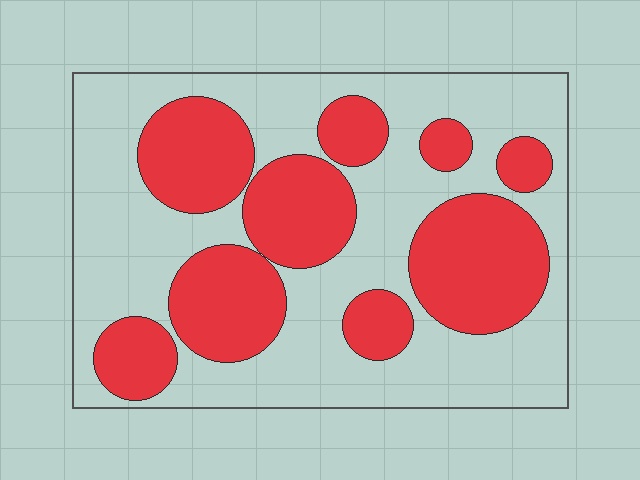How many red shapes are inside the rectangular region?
9.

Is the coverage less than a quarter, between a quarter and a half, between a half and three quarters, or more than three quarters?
Between a quarter and a half.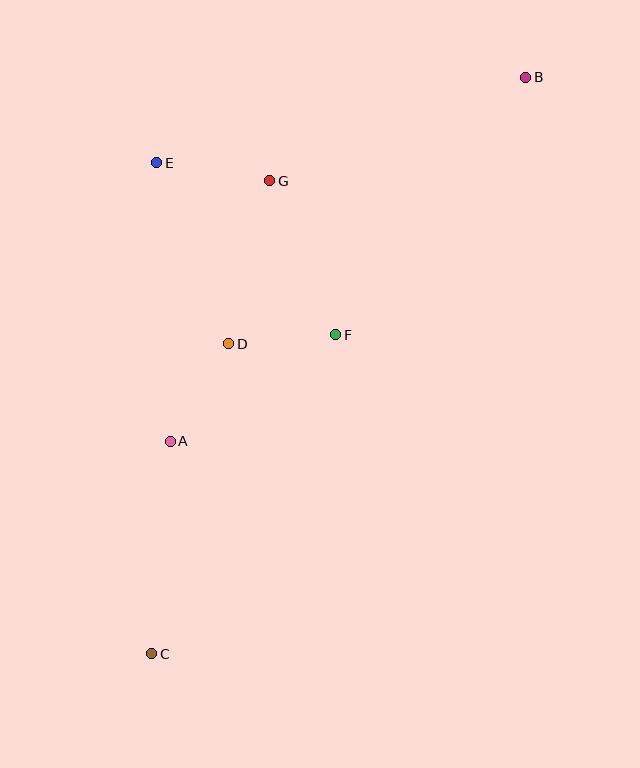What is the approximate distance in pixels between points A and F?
The distance between A and F is approximately 197 pixels.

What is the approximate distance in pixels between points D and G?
The distance between D and G is approximately 168 pixels.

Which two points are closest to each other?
Points D and F are closest to each other.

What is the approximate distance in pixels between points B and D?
The distance between B and D is approximately 399 pixels.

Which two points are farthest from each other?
Points B and C are farthest from each other.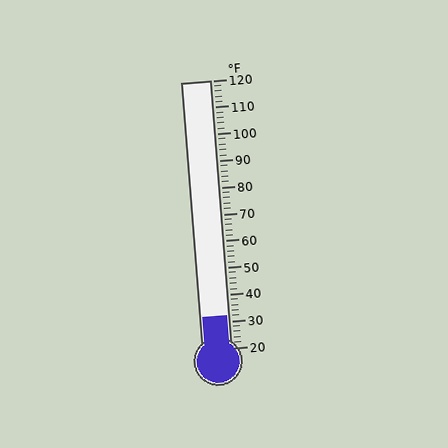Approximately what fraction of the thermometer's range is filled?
The thermometer is filled to approximately 10% of its range.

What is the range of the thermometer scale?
The thermometer scale ranges from 20°F to 120°F.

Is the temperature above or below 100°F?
The temperature is below 100°F.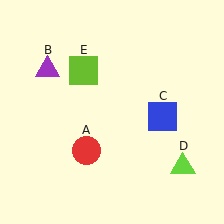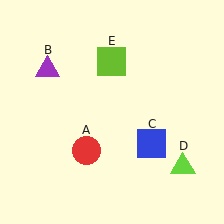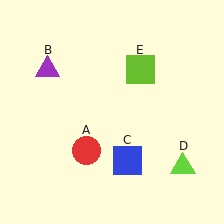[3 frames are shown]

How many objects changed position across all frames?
2 objects changed position: blue square (object C), lime square (object E).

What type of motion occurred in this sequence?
The blue square (object C), lime square (object E) rotated clockwise around the center of the scene.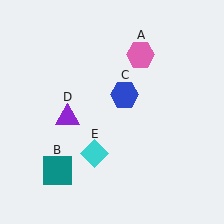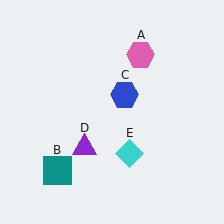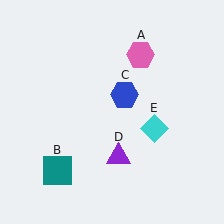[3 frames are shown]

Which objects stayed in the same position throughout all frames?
Pink hexagon (object A) and teal square (object B) and blue hexagon (object C) remained stationary.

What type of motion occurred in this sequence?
The purple triangle (object D), cyan diamond (object E) rotated counterclockwise around the center of the scene.